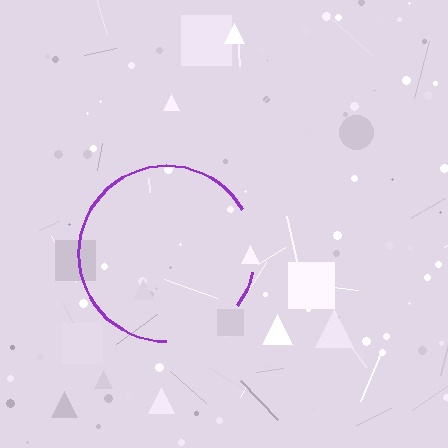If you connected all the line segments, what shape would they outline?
They would outline a circle.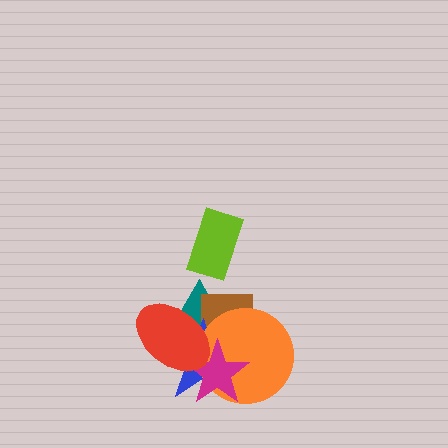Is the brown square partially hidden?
Yes, it is partially covered by another shape.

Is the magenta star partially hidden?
Yes, it is partially covered by another shape.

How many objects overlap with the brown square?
4 objects overlap with the brown square.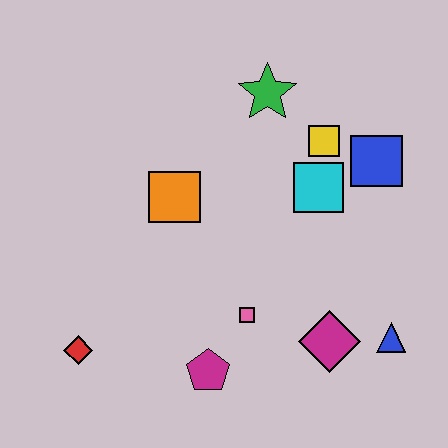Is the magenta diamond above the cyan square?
No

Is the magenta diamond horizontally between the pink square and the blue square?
Yes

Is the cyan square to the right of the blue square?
No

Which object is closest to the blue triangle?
The magenta diamond is closest to the blue triangle.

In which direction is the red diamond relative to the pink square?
The red diamond is to the left of the pink square.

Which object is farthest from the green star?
The red diamond is farthest from the green star.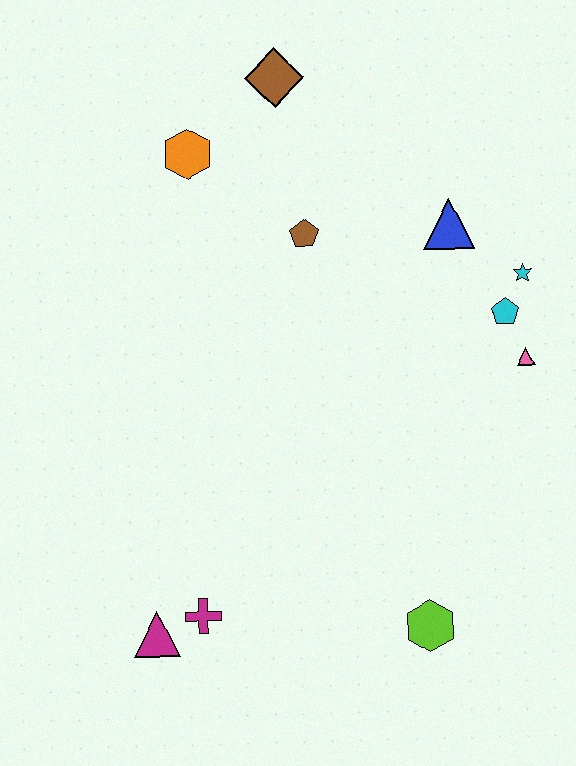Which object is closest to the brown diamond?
The orange hexagon is closest to the brown diamond.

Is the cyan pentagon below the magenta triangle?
No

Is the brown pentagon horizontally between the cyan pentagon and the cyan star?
No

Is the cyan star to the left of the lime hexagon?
No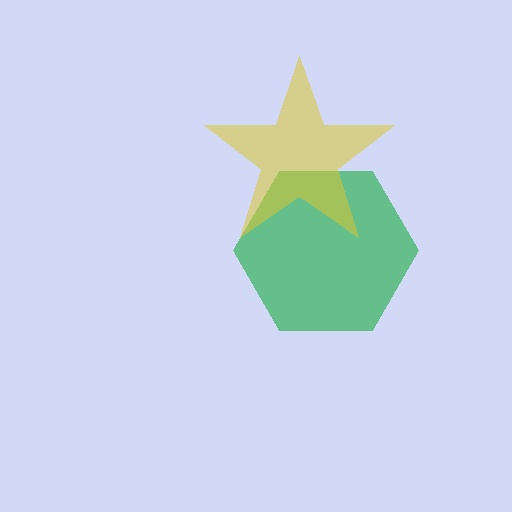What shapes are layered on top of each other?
The layered shapes are: a green hexagon, a yellow star.